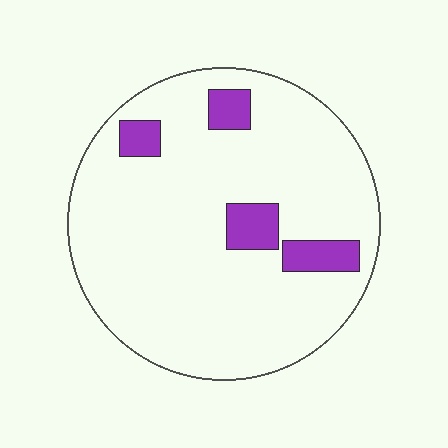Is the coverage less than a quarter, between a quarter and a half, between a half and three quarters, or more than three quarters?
Less than a quarter.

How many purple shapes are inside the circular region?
4.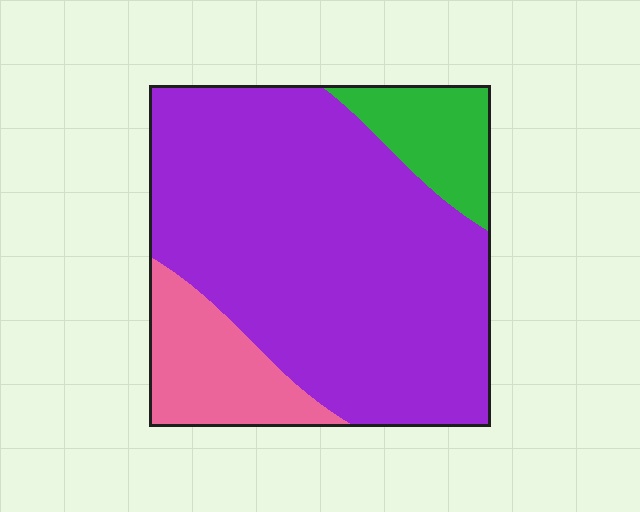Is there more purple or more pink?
Purple.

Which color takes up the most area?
Purple, at roughly 75%.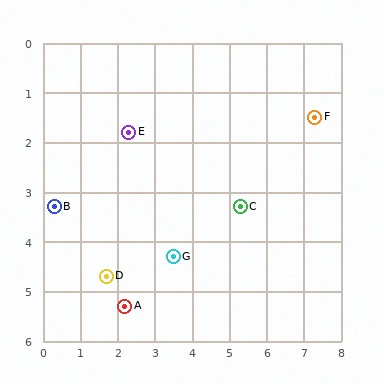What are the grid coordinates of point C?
Point C is at approximately (5.3, 3.3).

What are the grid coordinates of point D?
Point D is at approximately (1.7, 4.7).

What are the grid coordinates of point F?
Point F is at approximately (7.3, 1.5).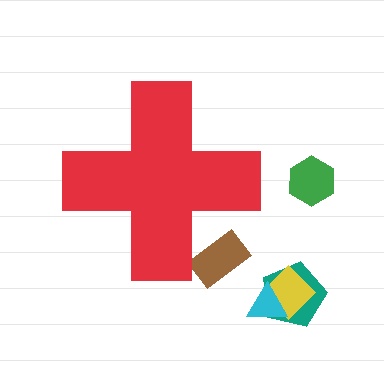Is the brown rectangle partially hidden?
Yes, the brown rectangle is partially hidden behind the red cross.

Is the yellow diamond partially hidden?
No, the yellow diamond is fully visible.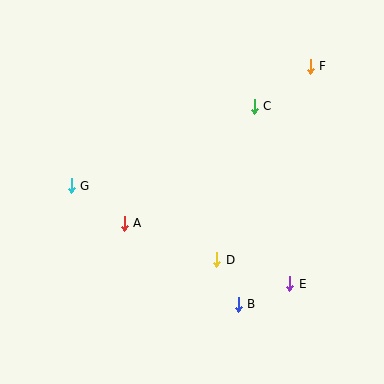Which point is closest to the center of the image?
Point D at (217, 260) is closest to the center.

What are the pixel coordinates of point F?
Point F is at (310, 66).